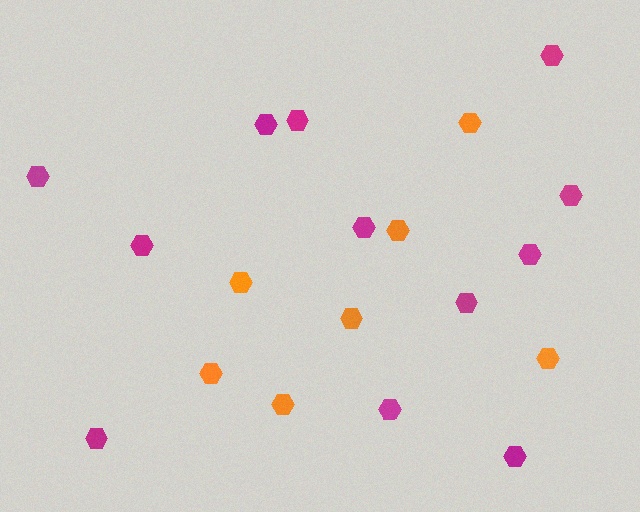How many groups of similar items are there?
There are 2 groups: one group of magenta hexagons (12) and one group of orange hexagons (7).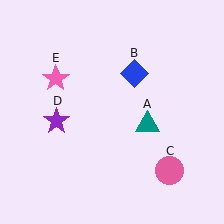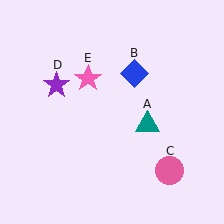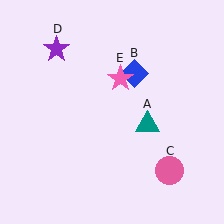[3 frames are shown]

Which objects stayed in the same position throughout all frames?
Teal triangle (object A) and blue diamond (object B) and pink circle (object C) remained stationary.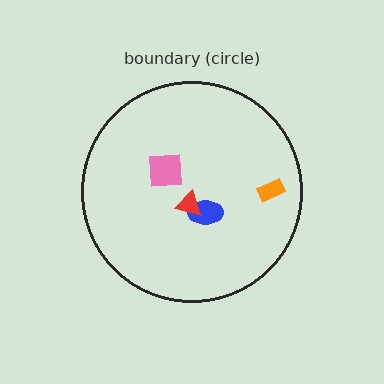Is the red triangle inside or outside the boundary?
Inside.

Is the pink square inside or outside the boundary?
Inside.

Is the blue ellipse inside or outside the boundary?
Inside.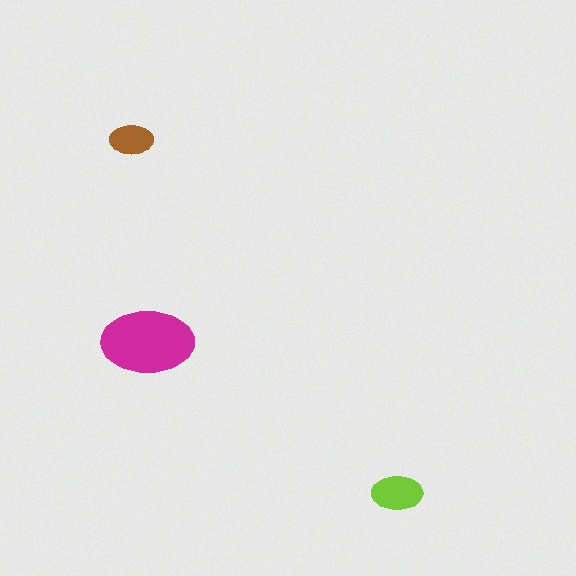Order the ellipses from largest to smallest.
the magenta one, the lime one, the brown one.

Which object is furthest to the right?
The lime ellipse is rightmost.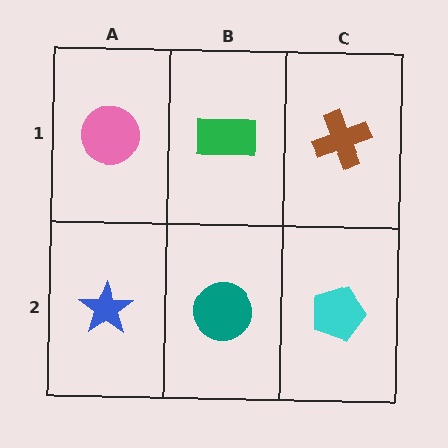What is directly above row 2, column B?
A green rectangle.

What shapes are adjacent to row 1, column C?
A cyan pentagon (row 2, column C), a green rectangle (row 1, column B).